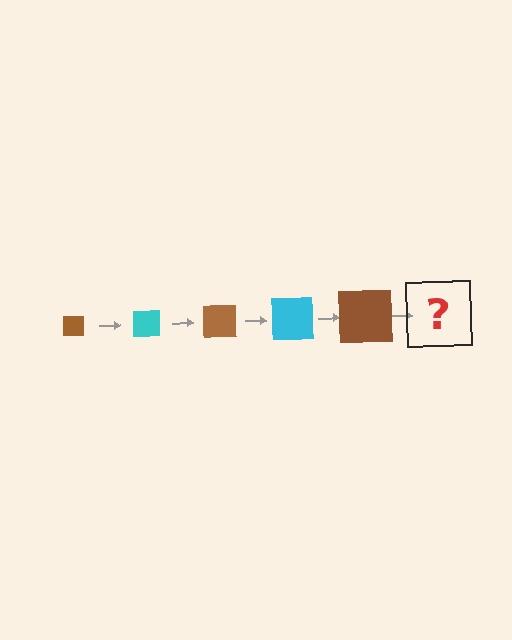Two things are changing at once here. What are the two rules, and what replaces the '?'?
The two rules are that the square grows larger each step and the color cycles through brown and cyan. The '?' should be a cyan square, larger than the previous one.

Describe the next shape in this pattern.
It should be a cyan square, larger than the previous one.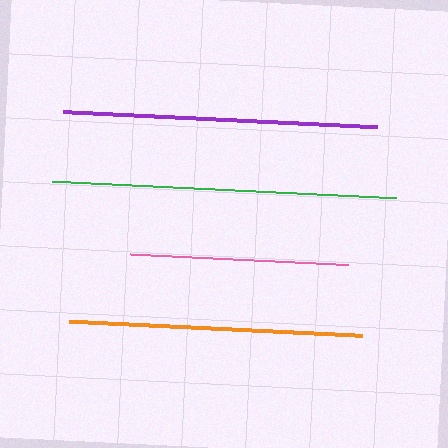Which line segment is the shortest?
The pink line is the shortest at approximately 218 pixels.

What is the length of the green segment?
The green segment is approximately 345 pixels long.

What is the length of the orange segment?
The orange segment is approximately 293 pixels long.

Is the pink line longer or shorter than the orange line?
The orange line is longer than the pink line.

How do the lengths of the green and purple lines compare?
The green and purple lines are approximately the same length.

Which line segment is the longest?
The green line is the longest at approximately 345 pixels.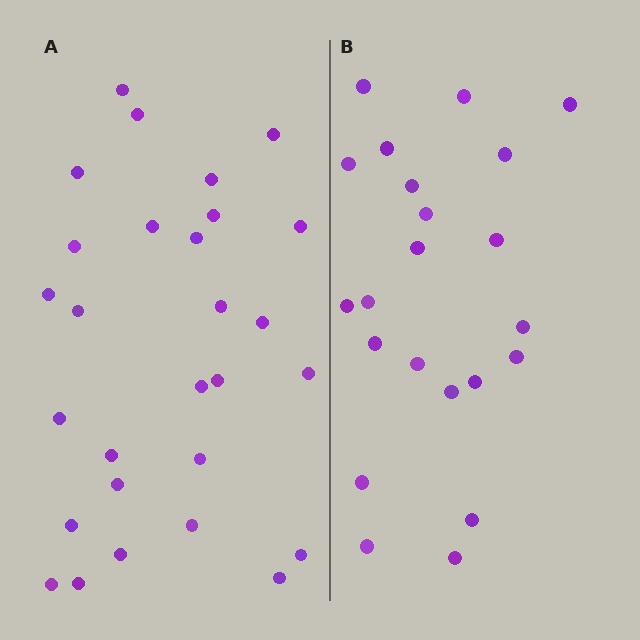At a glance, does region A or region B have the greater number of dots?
Region A (the left region) has more dots.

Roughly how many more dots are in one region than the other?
Region A has about 6 more dots than region B.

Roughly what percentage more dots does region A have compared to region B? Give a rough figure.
About 25% more.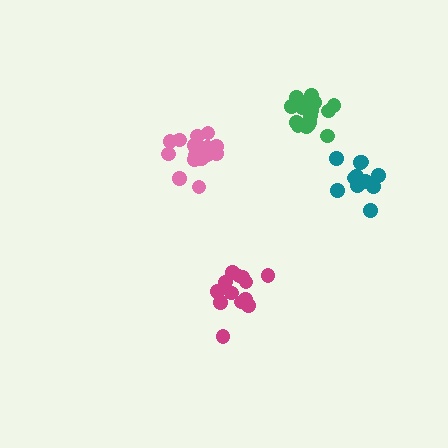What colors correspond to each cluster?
The clusters are colored: teal, magenta, pink, green.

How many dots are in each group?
Group 1: 12 dots, Group 2: 14 dots, Group 3: 17 dots, Group 4: 18 dots (61 total).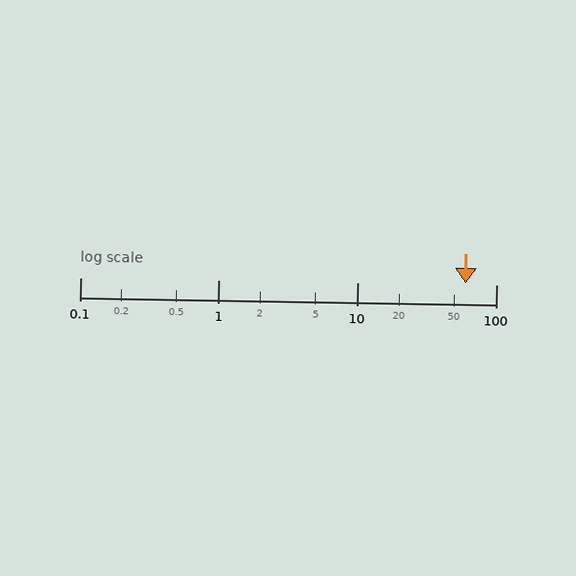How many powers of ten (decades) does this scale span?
The scale spans 3 decades, from 0.1 to 100.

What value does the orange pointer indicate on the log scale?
The pointer indicates approximately 60.